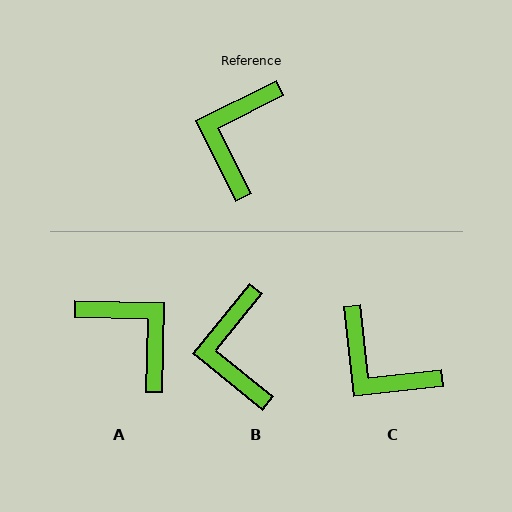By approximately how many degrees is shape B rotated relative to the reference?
Approximately 24 degrees counter-clockwise.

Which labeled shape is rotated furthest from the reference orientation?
A, about 118 degrees away.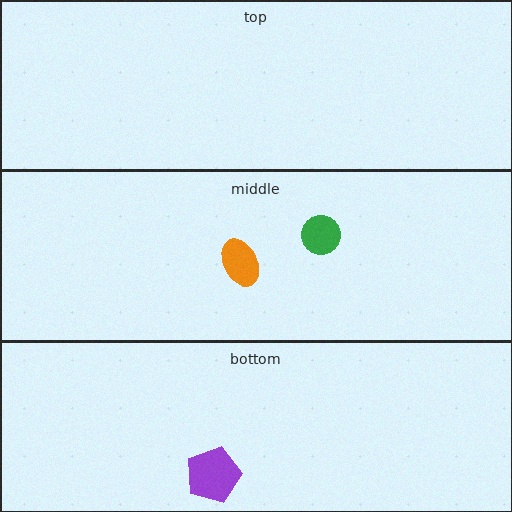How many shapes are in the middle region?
2.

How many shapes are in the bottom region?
1.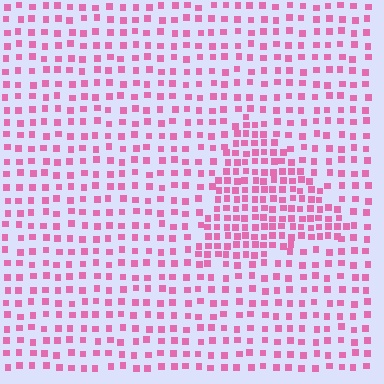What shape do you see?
I see a triangle.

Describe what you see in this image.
The image contains small pink elements arranged at two different densities. A triangle-shaped region is visible where the elements are more densely packed than the surrounding area.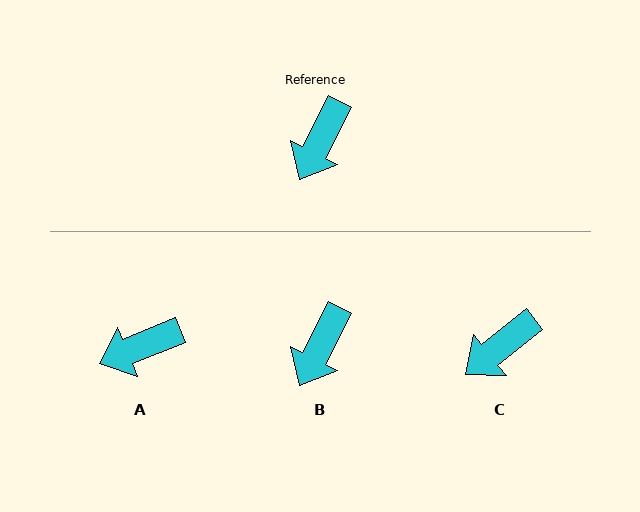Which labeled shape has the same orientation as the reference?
B.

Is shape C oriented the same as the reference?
No, it is off by about 24 degrees.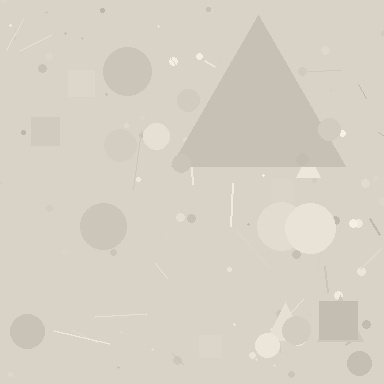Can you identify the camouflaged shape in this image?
The camouflaged shape is a triangle.